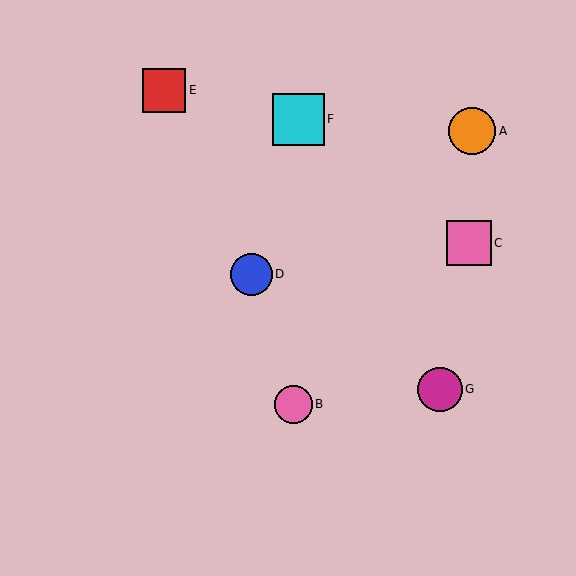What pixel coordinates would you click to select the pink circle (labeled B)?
Click at (294, 404) to select the pink circle B.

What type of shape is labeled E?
Shape E is a red square.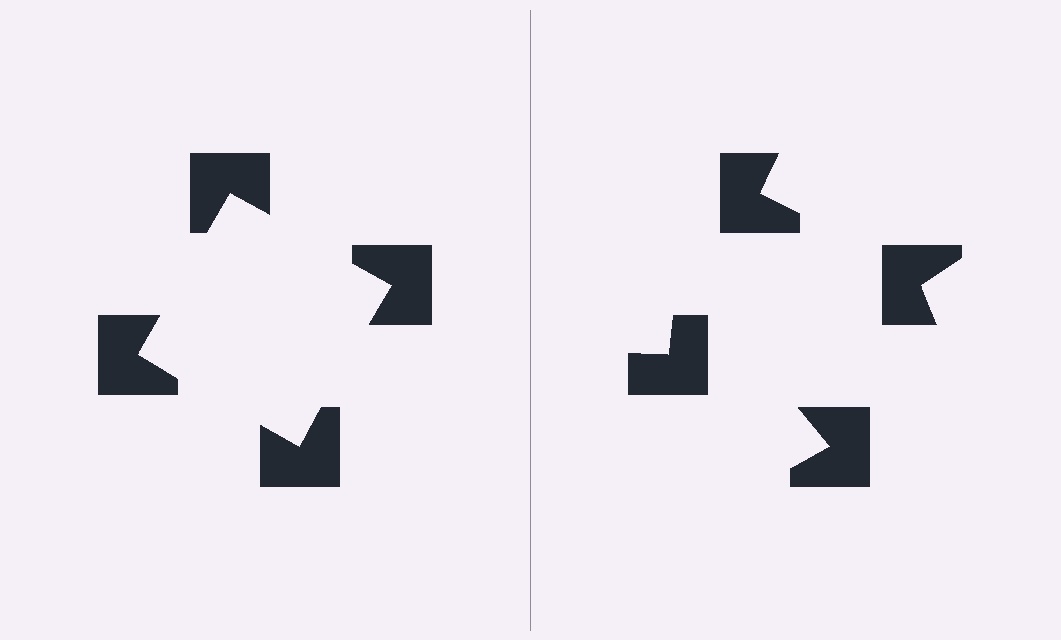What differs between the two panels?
The notched squares are positioned identically on both sides; only the wedge orientations differ. On the left they align to a square; on the right they are misaligned.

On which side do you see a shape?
An illusory square appears on the left side. On the right side the wedge cuts are rotated, so no coherent shape forms.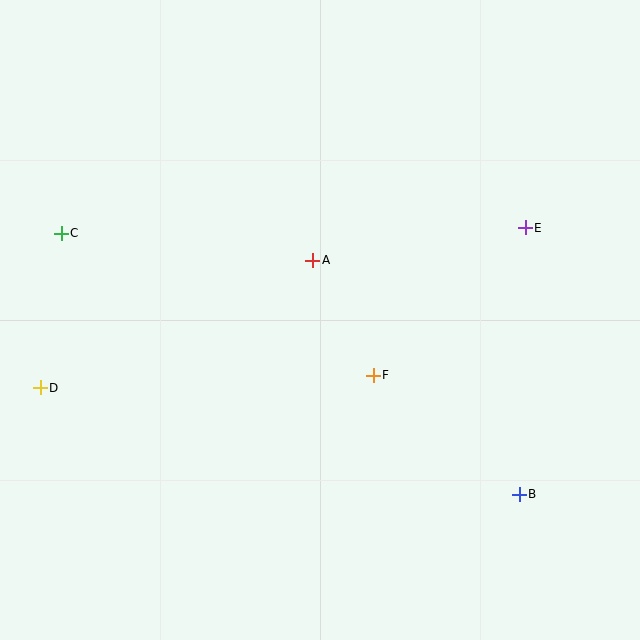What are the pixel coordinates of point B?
Point B is at (519, 494).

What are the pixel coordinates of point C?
Point C is at (61, 233).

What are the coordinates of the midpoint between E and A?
The midpoint between E and A is at (419, 244).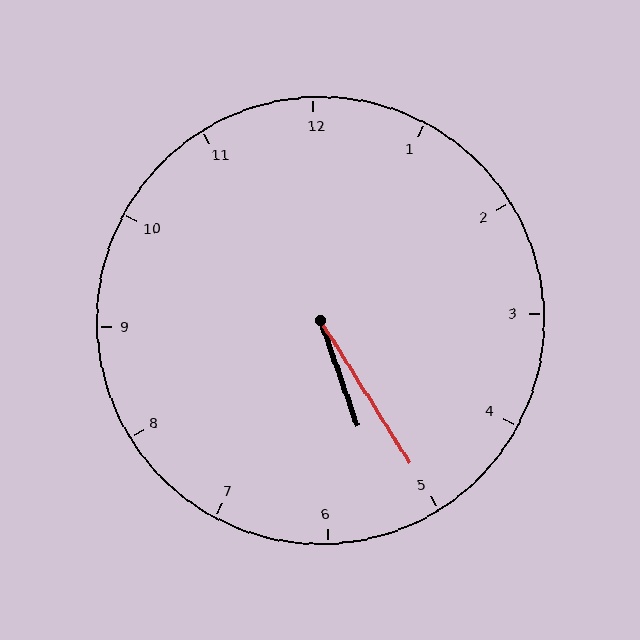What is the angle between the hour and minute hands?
Approximately 12 degrees.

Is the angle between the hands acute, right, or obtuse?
It is acute.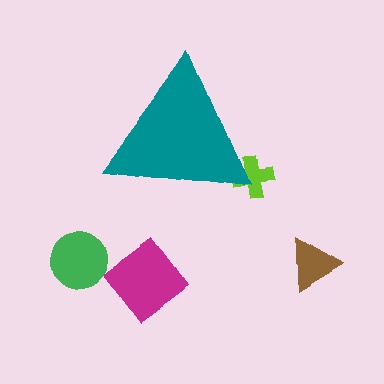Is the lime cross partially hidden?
Yes, the lime cross is partially hidden behind the teal triangle.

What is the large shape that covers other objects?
A teal triangle.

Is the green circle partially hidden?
No, the green circle is fully visible.